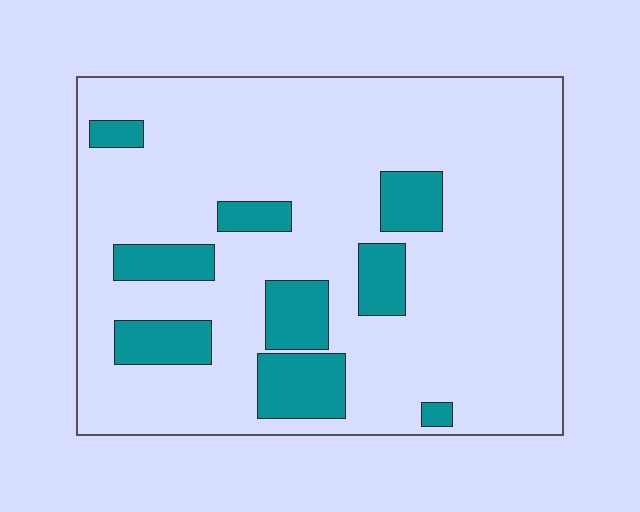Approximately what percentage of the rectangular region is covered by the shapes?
Approximately 15%.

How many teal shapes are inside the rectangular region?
9.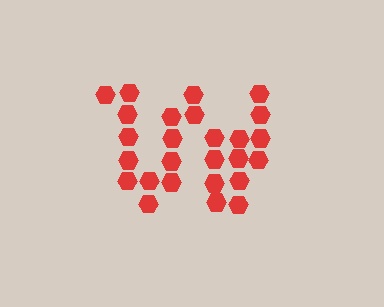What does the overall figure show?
The overall figure shows the letter W.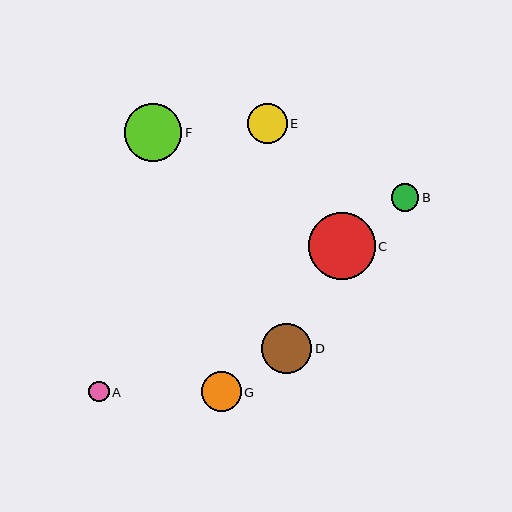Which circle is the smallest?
Circle A is the smallest with a size of approximately 21 pixels.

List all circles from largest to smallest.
From largest to smallest: C, F, D, E, G, B, A.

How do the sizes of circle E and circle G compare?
Circle E and circle G are approximately the same size.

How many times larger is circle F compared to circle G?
Circle F is approximately 1.4 times the size of circle G.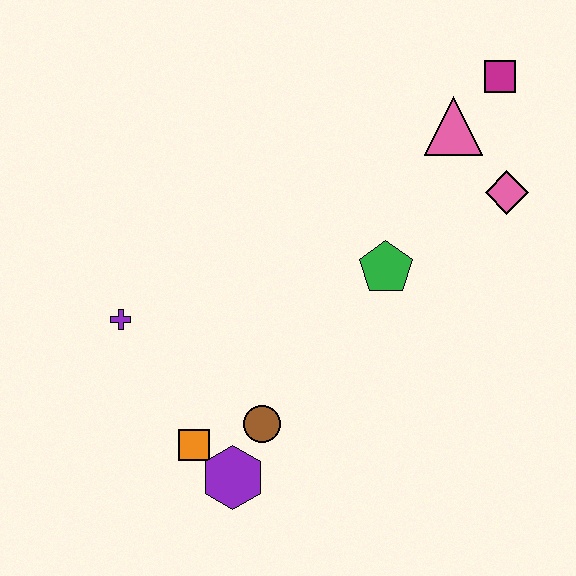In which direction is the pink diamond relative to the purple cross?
The pink diamond is to the right of the purple cross.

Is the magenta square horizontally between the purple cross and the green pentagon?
No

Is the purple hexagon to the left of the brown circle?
Yes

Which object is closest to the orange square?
The purple hexagon is closest to the orange square.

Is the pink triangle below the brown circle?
No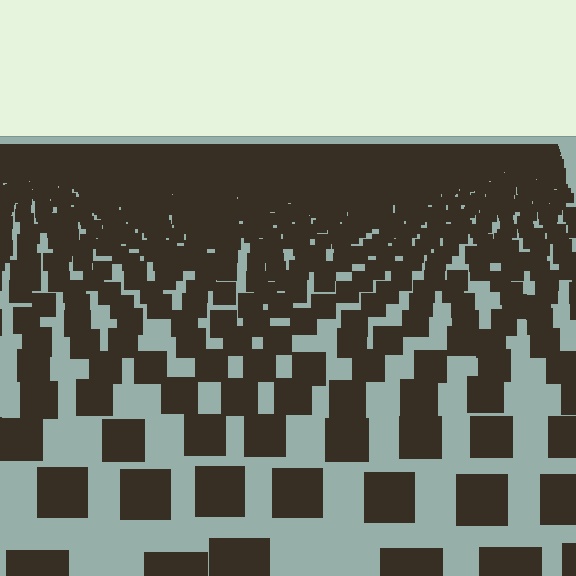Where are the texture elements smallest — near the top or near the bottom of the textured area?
Near the top.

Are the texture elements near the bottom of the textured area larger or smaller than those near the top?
Larger. Near the bottom, elements are closer to the viewer and appear at a bigger on-screen size.